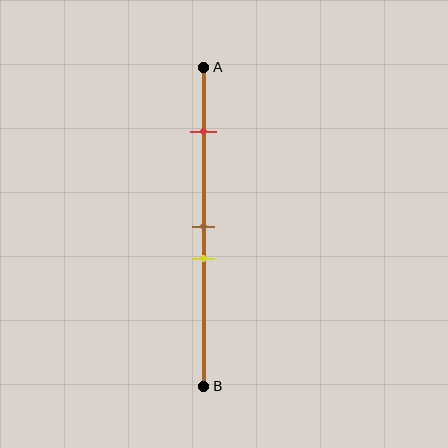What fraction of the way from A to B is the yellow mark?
The yellow mark is approximately 60% (0.6) of the way from A to B.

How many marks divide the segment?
There are 3 marks dividing the segment.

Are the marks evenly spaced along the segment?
No, the marks are not evenly spaced.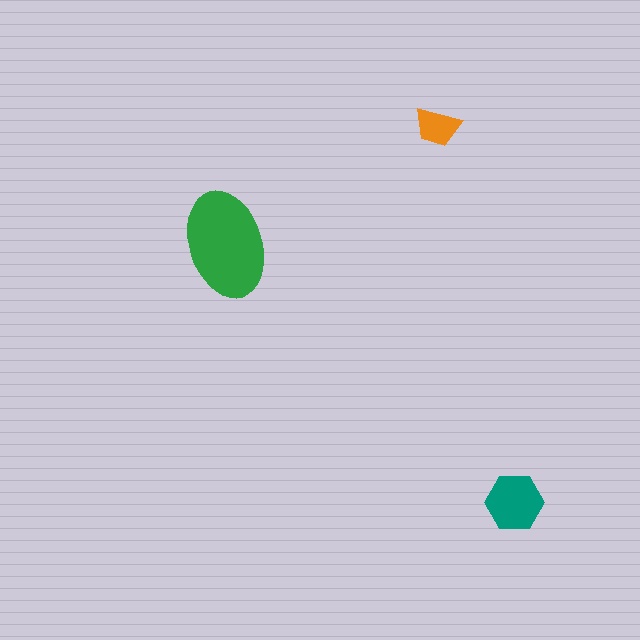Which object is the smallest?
The orange trapezoid.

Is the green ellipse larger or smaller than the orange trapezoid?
Larger.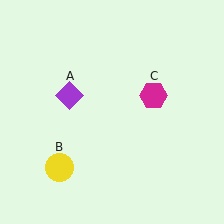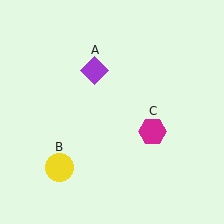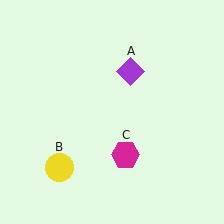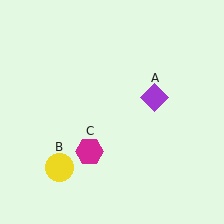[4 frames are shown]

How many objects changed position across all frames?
2 objects changed position: purple diamond (object A), magenta hexagon (object C).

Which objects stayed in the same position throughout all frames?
Yellow circle (object B) remained stationary.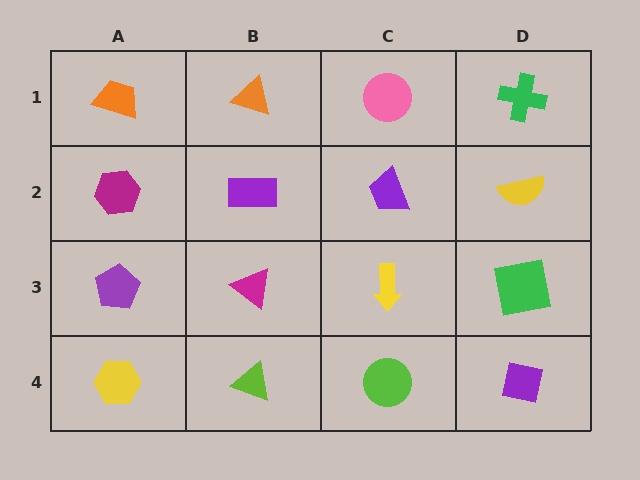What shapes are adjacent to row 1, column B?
A purple rectangle (row 2, column B), an orange trapezoid (row 1, column A), a pink circle (row 1, column C).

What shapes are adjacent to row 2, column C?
A pink circle (row 1, column C), a yellow arrow (row 3, column C), a purple rectangle (row 2, column B), a yellow semicircle (row 2, column D).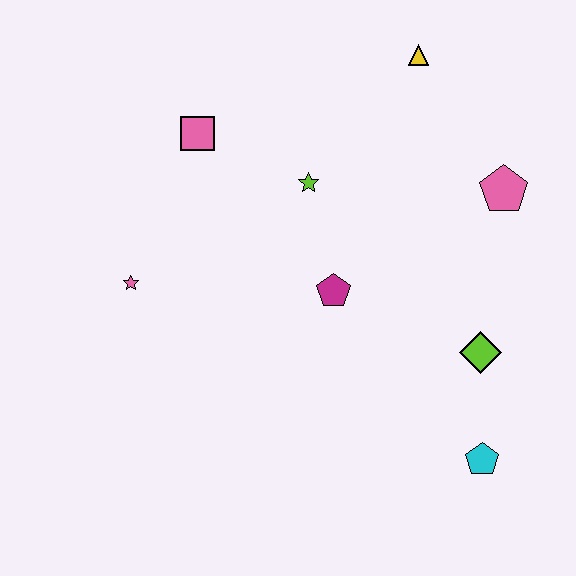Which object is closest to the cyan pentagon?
The lime diamond is closest to the cyan pentagon.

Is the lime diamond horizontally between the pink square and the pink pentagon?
Yes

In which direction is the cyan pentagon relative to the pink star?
The cyan pentagon is to the right of the pink star.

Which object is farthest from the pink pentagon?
The pink star is farthest from the pink pentagon.